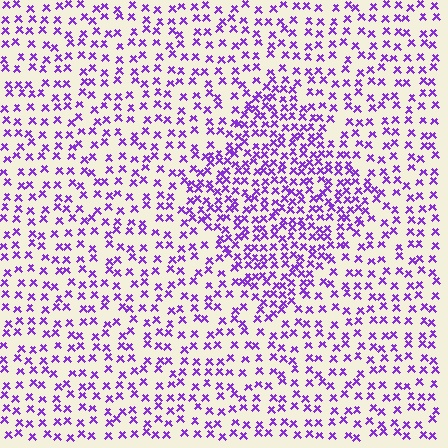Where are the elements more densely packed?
The elements are more densely packed inside the diamond boundary.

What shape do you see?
I see a diamond.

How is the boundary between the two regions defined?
The boundary is defined by a change in element density (approximately 1.8x ratio). All elements are the same color, size, and shape.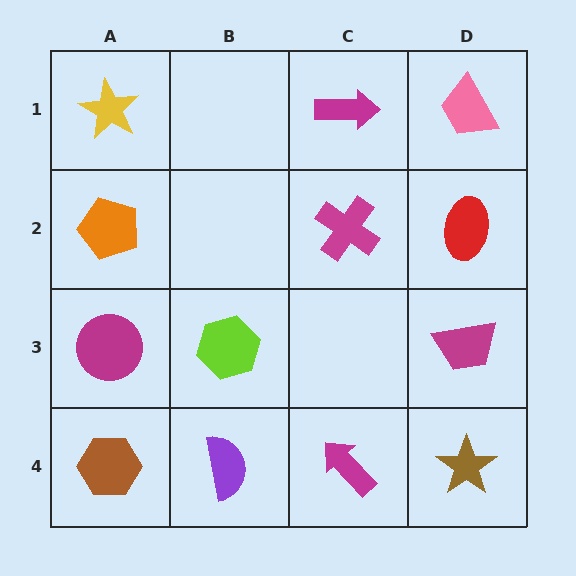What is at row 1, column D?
A pink trapezoid.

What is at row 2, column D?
A red ellipse.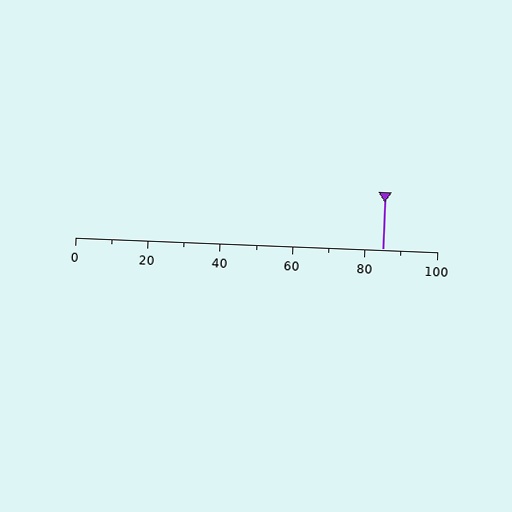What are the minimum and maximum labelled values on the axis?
The axis runs from 0 to 100.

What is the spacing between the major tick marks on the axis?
The major ticks are spaced 20 apart.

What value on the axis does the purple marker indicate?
The marker indicates approximately 85.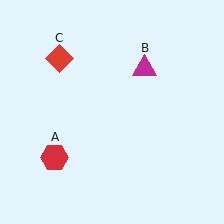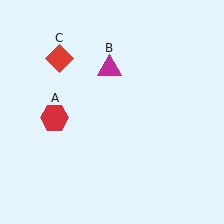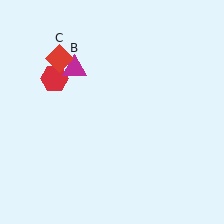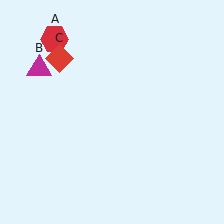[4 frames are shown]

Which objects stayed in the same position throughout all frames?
Red diamond (object C) remained stationary.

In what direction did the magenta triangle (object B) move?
The magenta triangle (object B) moved left.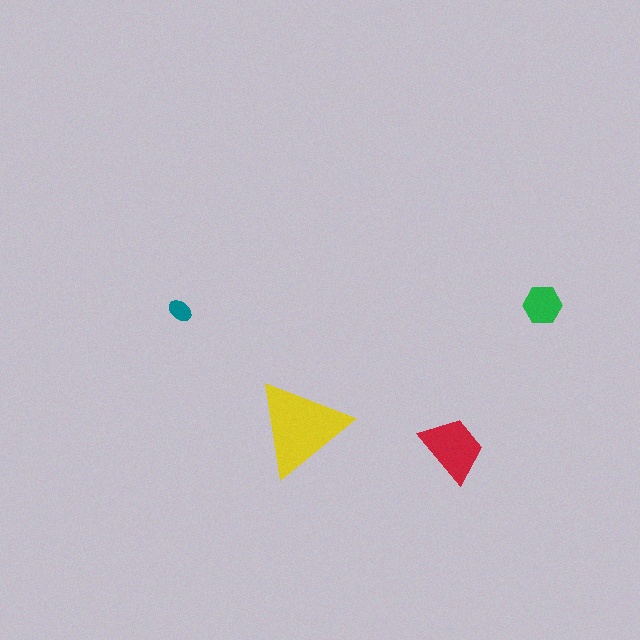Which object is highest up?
The green hexagon is topmost.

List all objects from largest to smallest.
The yellow triangle, the red trapezoid, the green hexagon, the teal ellipse.